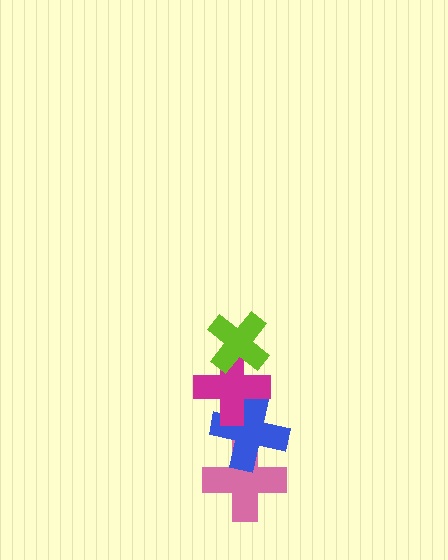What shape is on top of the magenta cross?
The lime cross is on top of the magenta cross.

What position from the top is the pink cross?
The pink cross is 4th from the top.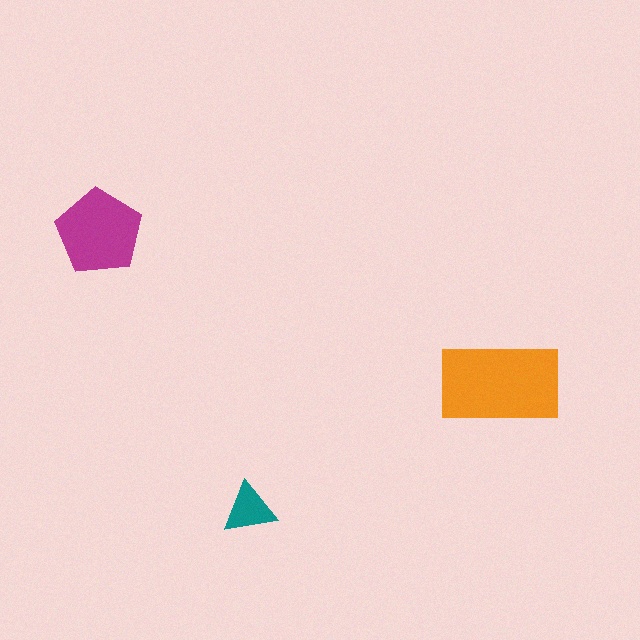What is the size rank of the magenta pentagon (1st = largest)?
2nd.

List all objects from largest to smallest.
The orange rectangle, the magenta pentagon, the teal triangle.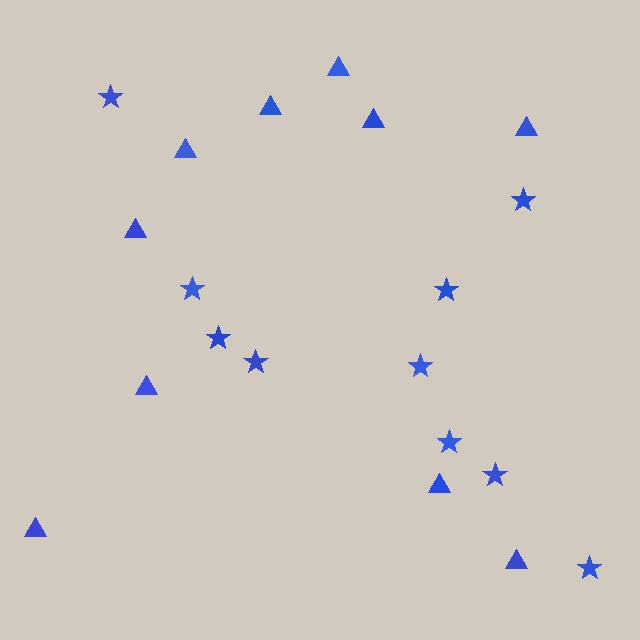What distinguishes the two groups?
There are 2 groups: one group of triangles (10) and one group of stars (10).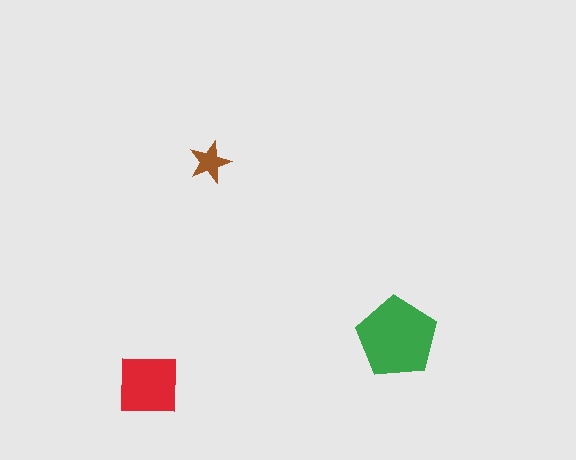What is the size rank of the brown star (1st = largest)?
3rd.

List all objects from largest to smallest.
The green pentagon, the red square, the brown star.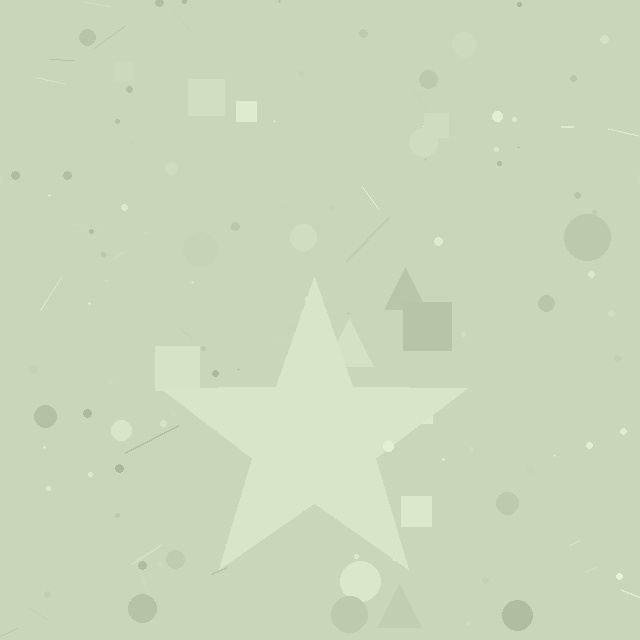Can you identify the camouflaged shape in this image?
The camouflaged shape is a star.